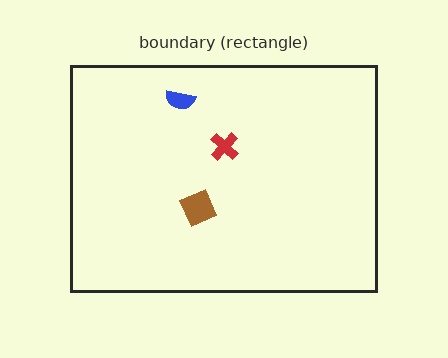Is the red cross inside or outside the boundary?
Inside.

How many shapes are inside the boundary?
3 inside, 0 outside.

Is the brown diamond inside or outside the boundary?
Inside.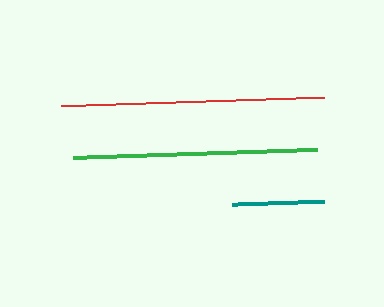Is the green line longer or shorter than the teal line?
The green line is longer than the teal line.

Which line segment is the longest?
The red line is the longest at approximately 264 pixels.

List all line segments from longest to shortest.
From longest to shortest: red, green, teal.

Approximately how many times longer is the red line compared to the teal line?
The red line is approximately 2.9 times the length of the teal line.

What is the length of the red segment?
The red segment is approximately 264 pixels long.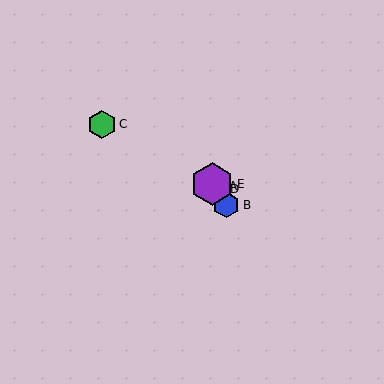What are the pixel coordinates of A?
Object A is at (214, 186).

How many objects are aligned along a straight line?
4 objects (A, B, D, E) are aligned along a straight line.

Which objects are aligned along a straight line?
Objects A, B, D, E are aligned along a straight line.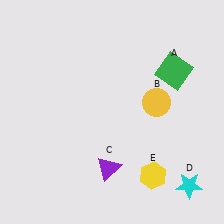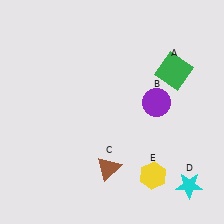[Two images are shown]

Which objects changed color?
B changed from yellow to purple. C changed from purple to brown.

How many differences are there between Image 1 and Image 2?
There are 2 differences between the two images.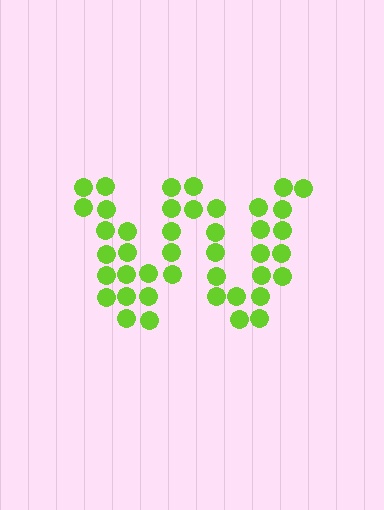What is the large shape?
The large shape is the letter W.